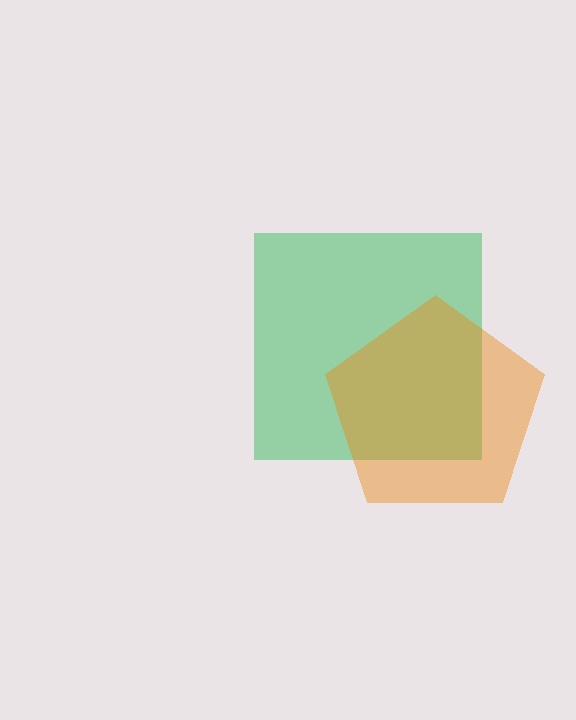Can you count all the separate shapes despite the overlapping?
Yes, there are 2 separate shapes.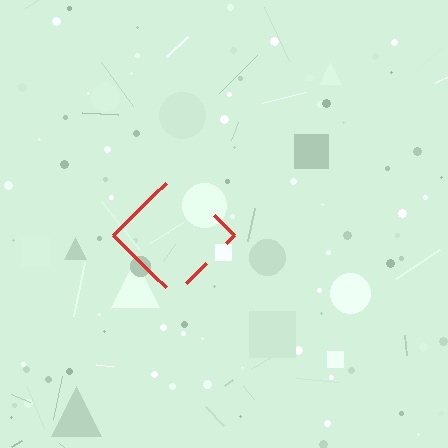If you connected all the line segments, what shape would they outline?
They would outline a diamond.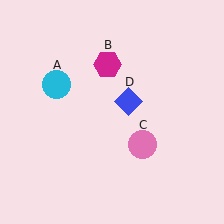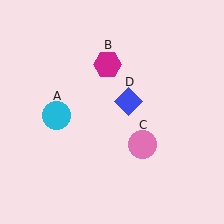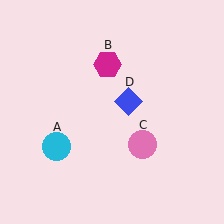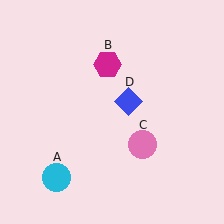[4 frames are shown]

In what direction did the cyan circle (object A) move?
The cyan circle (object A) moved down.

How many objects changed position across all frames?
1 object changed position: cyan circle (object A).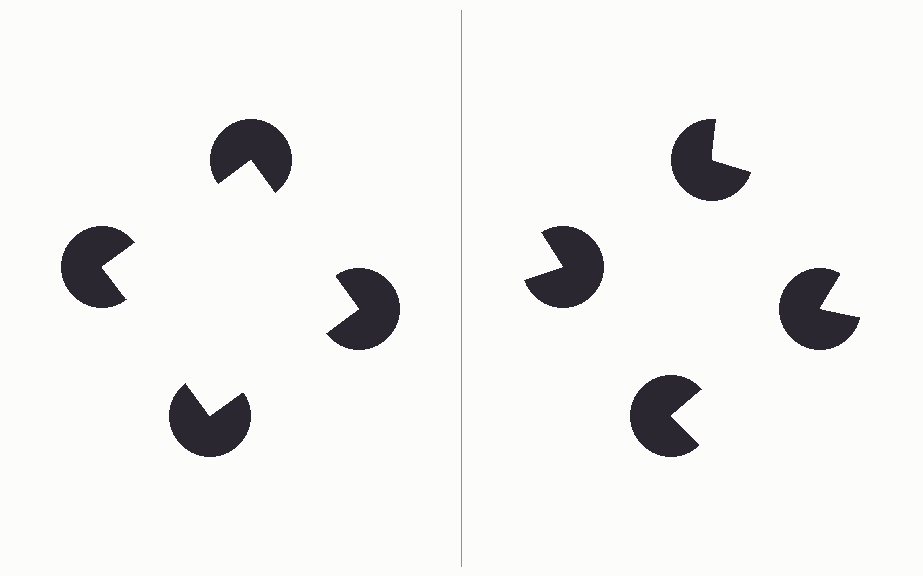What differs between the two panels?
The pac-man discs are positioned identically on both sides; only the wedge orientations differ. On the left they align to a square; on the right they are misaligned.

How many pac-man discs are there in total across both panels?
8 — 4 on each side.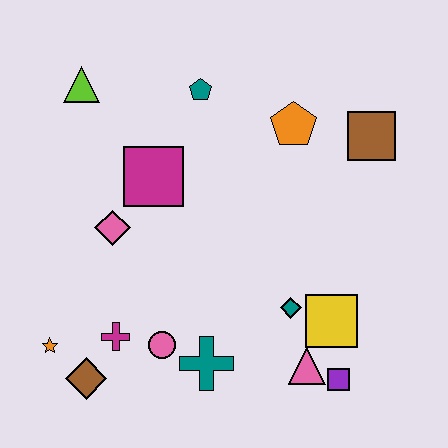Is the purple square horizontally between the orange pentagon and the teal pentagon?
No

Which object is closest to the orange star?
The brown diamond is closest to the orange star.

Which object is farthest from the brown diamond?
The brown square is farthest from the brown diamond.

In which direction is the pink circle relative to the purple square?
The pink circle is to the left of the purple square.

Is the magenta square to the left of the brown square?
Yes